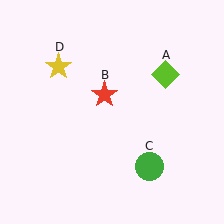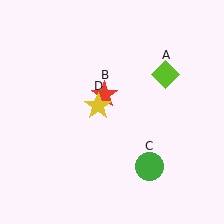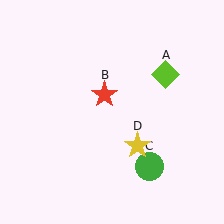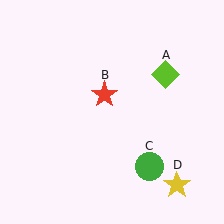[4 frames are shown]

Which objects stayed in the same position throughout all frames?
Lime diamond (object A) and red star (object B) and green circle (object C) remained stationary.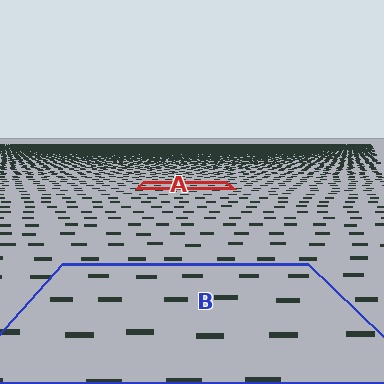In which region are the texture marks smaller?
The texture marks are smaller in region A, because it is farther away.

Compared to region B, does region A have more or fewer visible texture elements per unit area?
Region A has more texture elements per unit area — they are packed more densely because it is farther away.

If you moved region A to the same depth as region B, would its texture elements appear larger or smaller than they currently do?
They would appear larger. At a closer depth, the same texture elements are projected at a bigger on-screen size.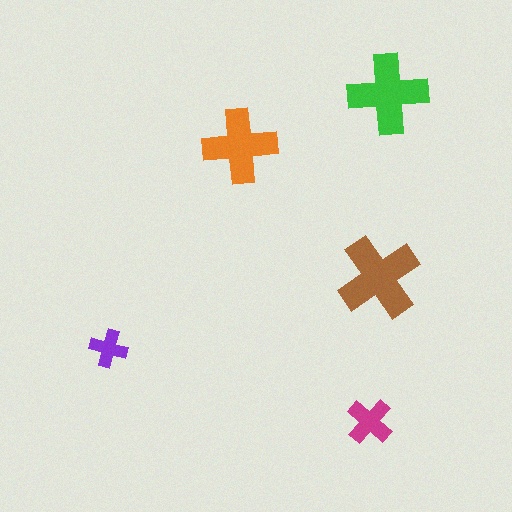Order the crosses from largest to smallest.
the brown one, the green one, the orange one, the magenta one, the purple one.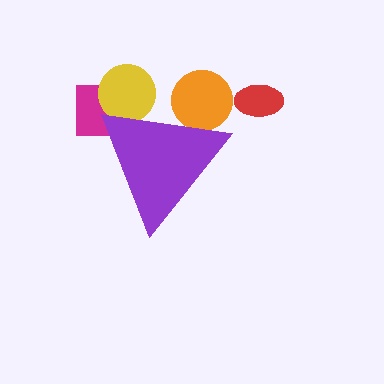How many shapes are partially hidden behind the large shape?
3 shapes are partially hidden.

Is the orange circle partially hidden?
Yes, the orange circle is partially hidden behind the purple triangle.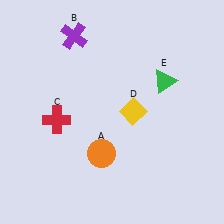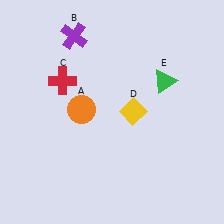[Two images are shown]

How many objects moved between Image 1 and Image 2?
2 objects moved between the two images.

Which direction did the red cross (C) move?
The red cross (C) moved up.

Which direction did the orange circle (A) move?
The orange circle (A) moved up.